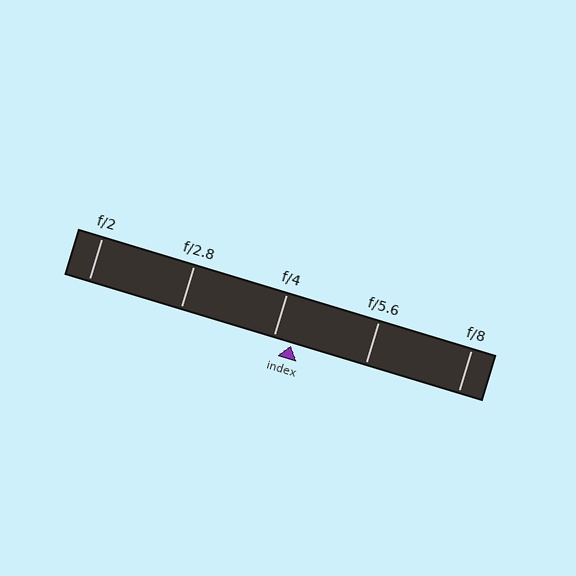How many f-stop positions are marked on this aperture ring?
There are 5 f-stop positions marked.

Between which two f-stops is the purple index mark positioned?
The index mark is between f/4 and f/5.6.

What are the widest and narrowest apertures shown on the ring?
The widest aperture shown is f/2 and the narrowest is f/8.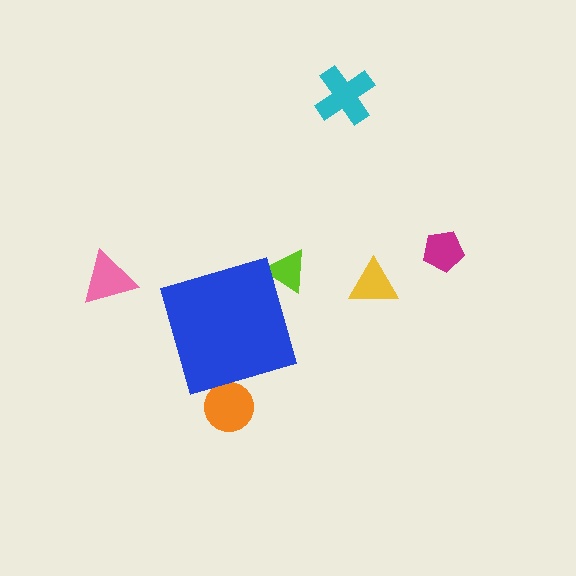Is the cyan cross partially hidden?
No, the cyan cross is fully visible.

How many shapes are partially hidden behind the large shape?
2 shapes are partially hidden.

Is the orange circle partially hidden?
Yes, the orange circle is partially hidden behind the blue diamond.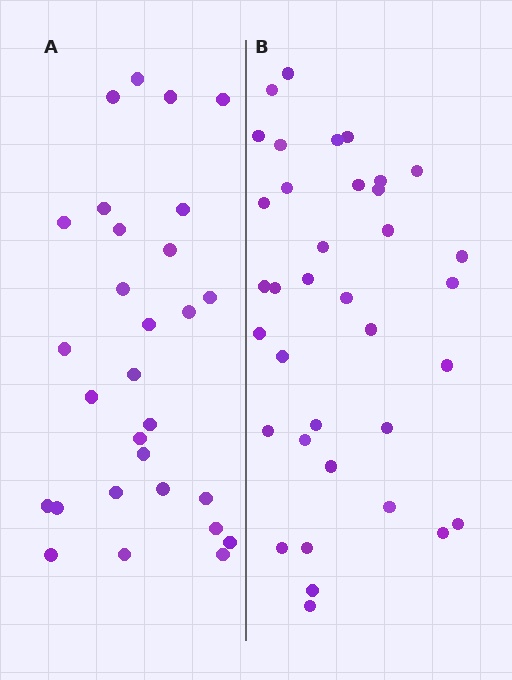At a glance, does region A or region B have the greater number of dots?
Region B (the right region) has more dots.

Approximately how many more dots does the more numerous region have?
Region B has roughly 8 or so more dots than region A.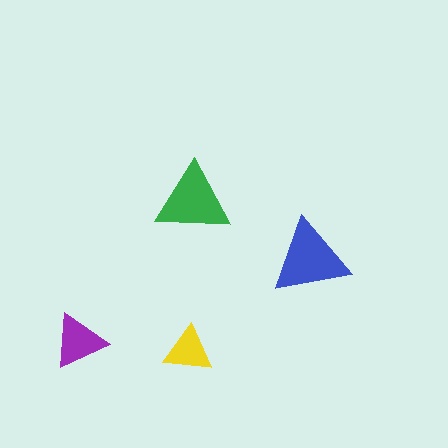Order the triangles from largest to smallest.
the blue one, the green one, the purple one, the yellow one.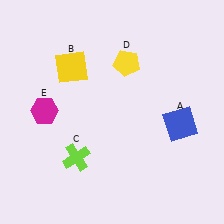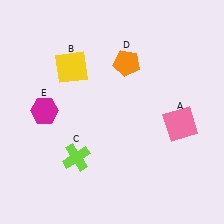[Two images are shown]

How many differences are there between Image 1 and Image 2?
There are 2 differences between the two images.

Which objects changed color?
A changed from blue to pink. D changed from yellow to orange.